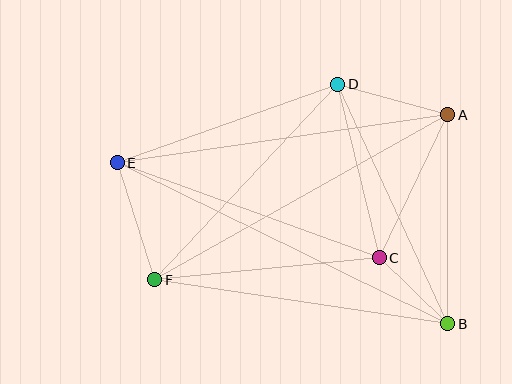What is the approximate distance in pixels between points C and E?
The distance between C and E is approximately 278 pixels.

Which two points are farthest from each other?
Points B and E are farthest from each other.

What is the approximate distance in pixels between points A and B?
The distance between A and B is approximately 209 pixels.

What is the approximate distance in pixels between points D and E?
The distance between D and E is approximately 234 pixels.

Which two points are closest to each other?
Points B and C are closest to each other.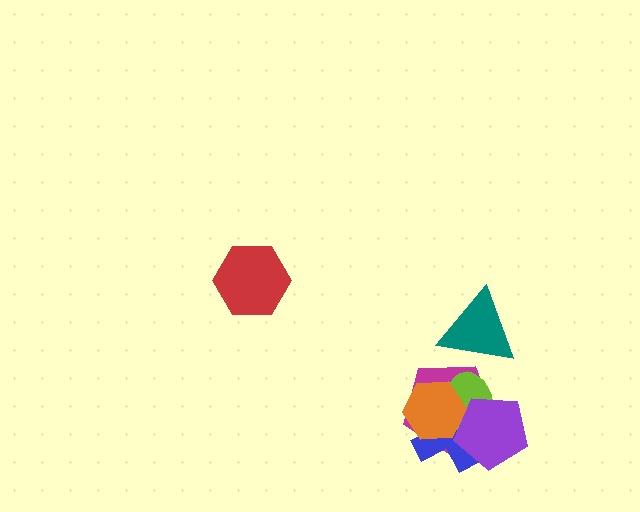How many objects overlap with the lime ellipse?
4 objects overlap with the lime ellipse.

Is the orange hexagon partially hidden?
No, no other shape covers it.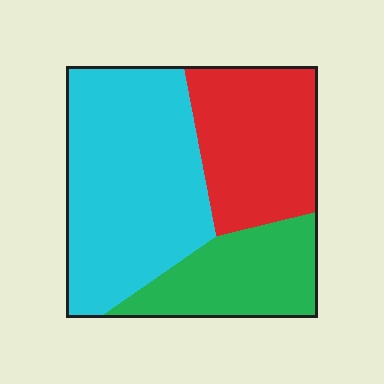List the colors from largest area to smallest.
From largest to smallest: cyan, red, green.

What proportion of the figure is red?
Red takes up about one third (1/3) of the figure.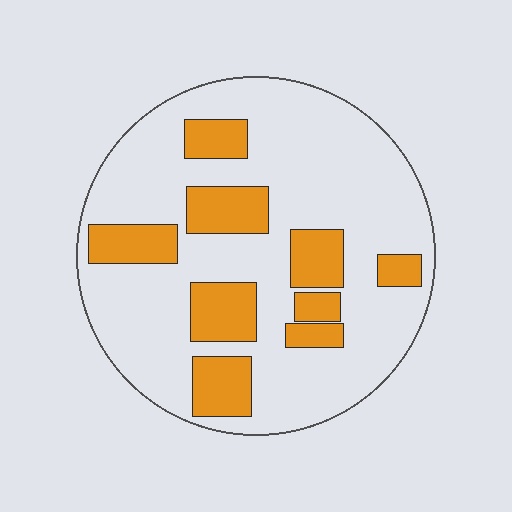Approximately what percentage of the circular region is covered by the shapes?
Approximately 25%.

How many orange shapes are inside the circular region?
9.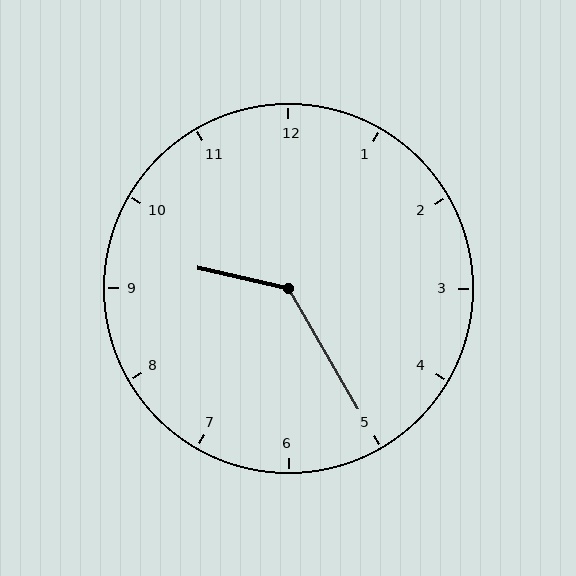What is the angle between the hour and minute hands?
Approximately 132 degrees.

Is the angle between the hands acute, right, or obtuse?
It is obtuse.